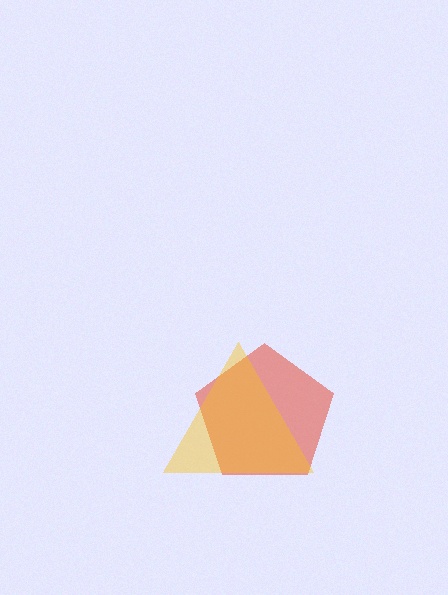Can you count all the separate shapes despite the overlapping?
Yes, there are 2 separate shapes.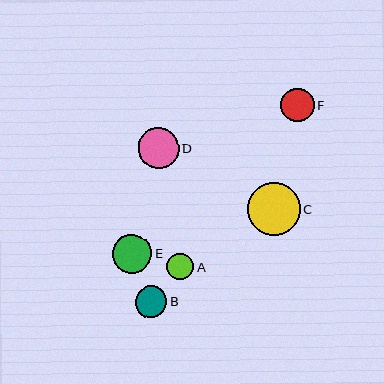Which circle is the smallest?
Circle A is the smallest with a size of approximately 27 pixels.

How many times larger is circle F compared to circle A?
Circle F is approximately 1.2 times the size of circle A.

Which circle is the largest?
Circle C is the largest with a size of approximately 52 pixels.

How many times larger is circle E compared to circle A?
Circle E is approximately 1.5 times the size of circle A.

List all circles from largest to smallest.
From largest to smallest: C, D, E, F, B, A.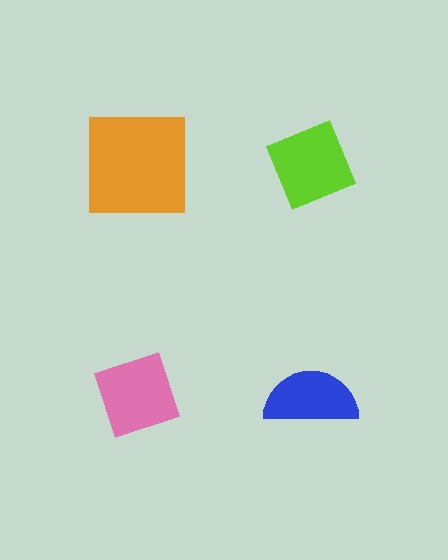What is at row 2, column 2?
A blue semicircle.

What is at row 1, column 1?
An orange square.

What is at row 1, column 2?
A lime diamond.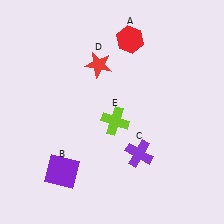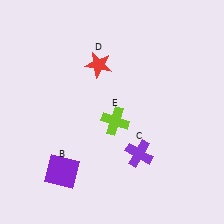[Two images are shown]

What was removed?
The red hexagon (A) was removed in Image 2.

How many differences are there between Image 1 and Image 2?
There is 1 difference between the two images.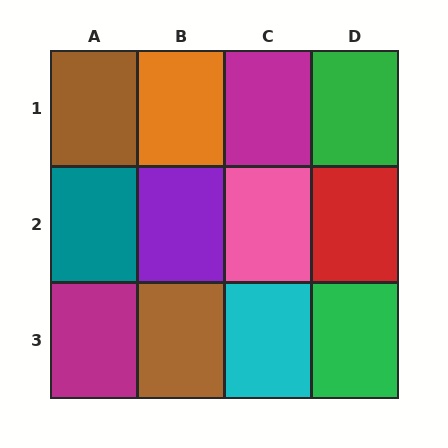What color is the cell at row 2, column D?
Red.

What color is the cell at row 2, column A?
Teal.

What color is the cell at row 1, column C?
Magenta.